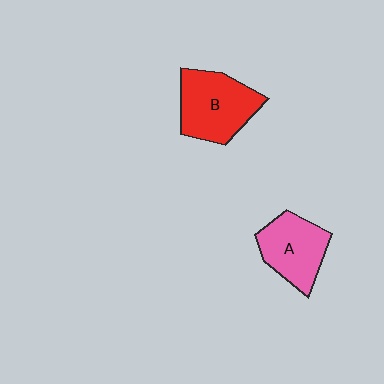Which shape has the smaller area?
Shape A (pink).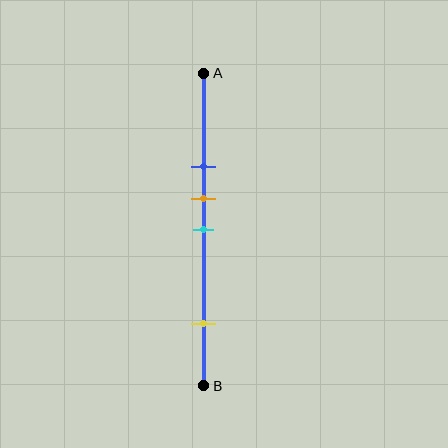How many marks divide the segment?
There are 4 marks dividing the segment.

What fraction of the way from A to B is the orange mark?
The orange mark is approximately 40% (0.4) of the way from A to B.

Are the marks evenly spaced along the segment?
No, the marks are not evenly spaced.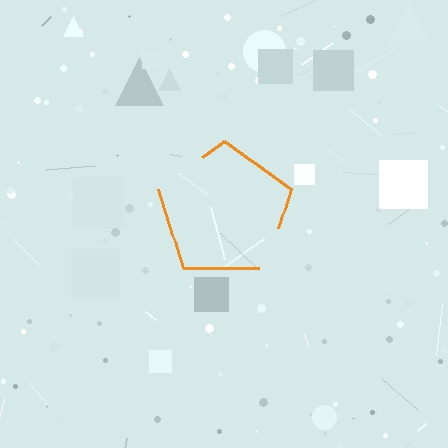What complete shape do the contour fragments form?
The contour fragments form a pentagon.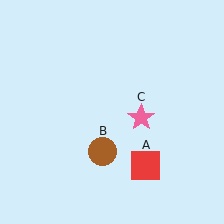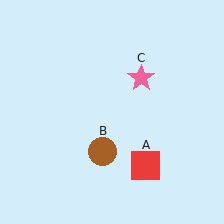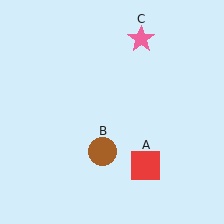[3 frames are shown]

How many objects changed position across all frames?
1 object changed position: pink star (object C).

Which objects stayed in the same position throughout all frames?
Red square (object A) and brown circle (object B) remained stationary.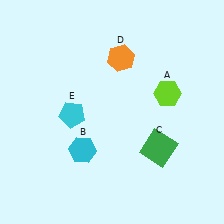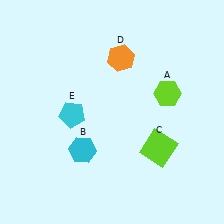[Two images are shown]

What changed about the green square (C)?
In Image 1, C is green. In Image 2, it changed to lime.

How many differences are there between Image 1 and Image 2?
There is 1 difference between the two images.